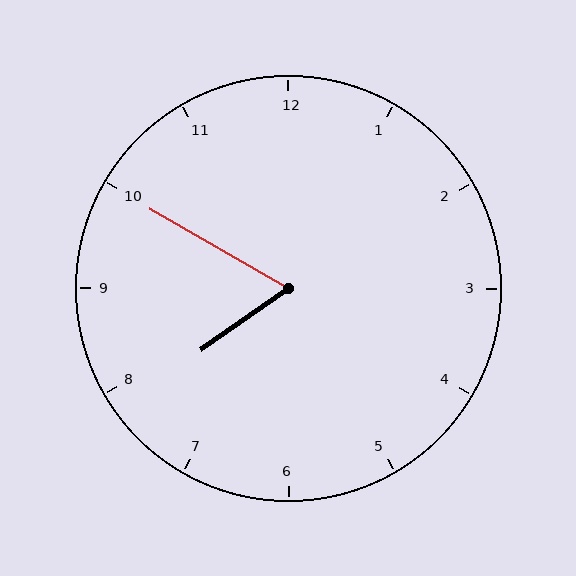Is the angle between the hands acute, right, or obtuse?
It is acute.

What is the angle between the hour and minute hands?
Approximately 65 degrees.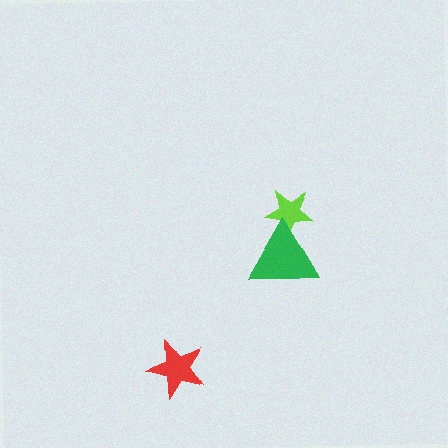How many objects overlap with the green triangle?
1 object overlaps with the green triangle.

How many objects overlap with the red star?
0 objects overlap with the red star.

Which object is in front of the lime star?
The green triangle is in front of the lime star.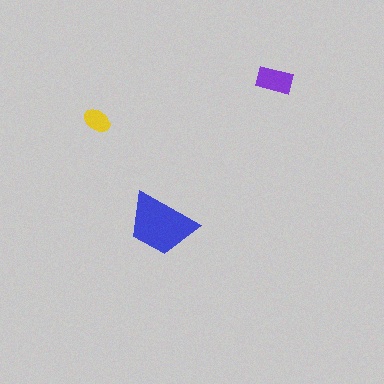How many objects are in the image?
There are 3 objects in the image.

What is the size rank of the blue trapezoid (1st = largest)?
1st.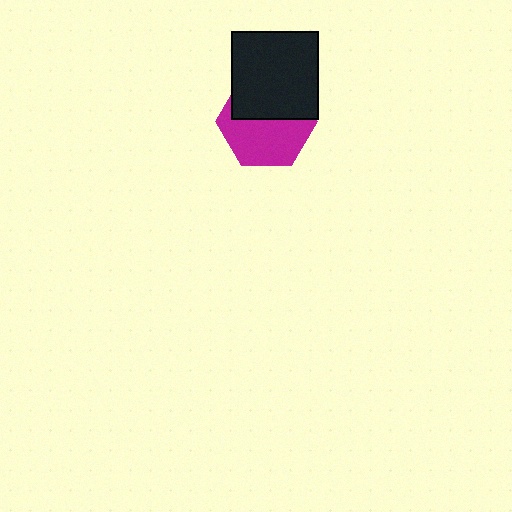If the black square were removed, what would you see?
You would see the complete magenta hexagon.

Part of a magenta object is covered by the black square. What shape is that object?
It is a hexagon.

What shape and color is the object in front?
The object in front is a black square.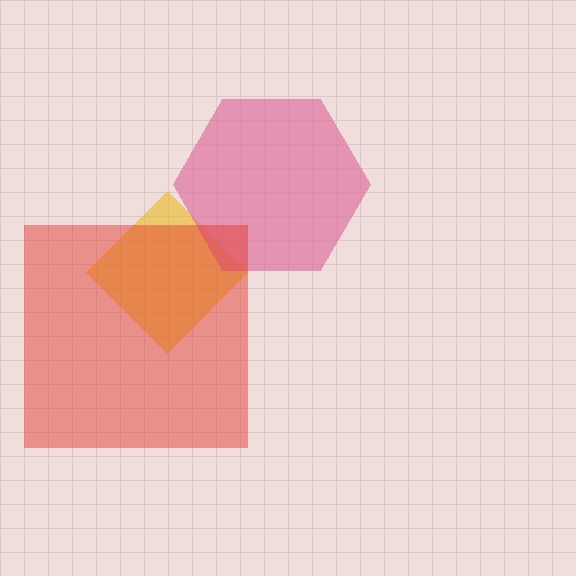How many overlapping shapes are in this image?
There are 3 overlapping shapes in the image.